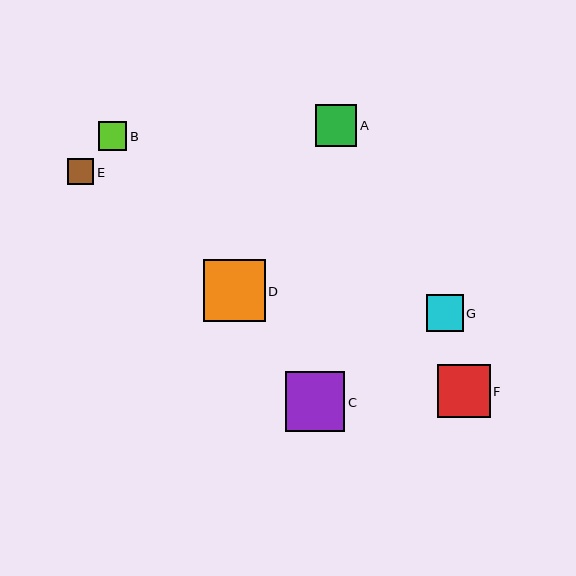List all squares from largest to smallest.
From largest to smallest: D, C, F, A, G, B, E.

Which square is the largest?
Square D is the largest with a size of approximately 61 pixels.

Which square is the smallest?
Square E is the smallest with a size of approximately 26 pixels.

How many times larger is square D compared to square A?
Square D is approximately 1.5 times the size of square A.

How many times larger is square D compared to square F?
Square D is approximately 1.2 times the size of square F.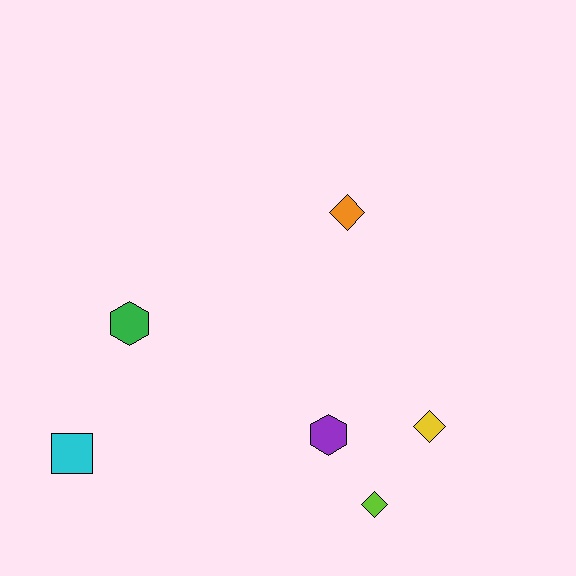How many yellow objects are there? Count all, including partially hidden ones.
There is 1 yellow object.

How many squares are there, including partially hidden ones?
There is 1 square.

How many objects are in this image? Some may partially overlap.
There are 6 objects.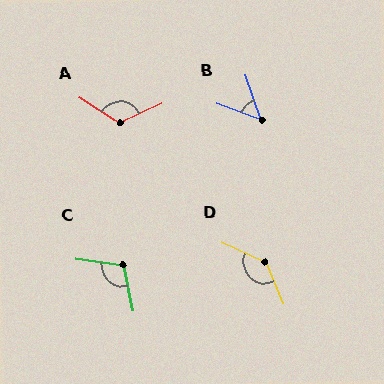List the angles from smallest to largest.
B (51°), C (109°), A (123°), D (137°).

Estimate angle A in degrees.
Approximately 123 degrees.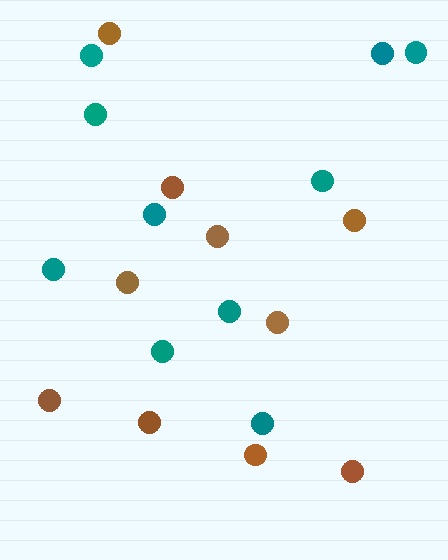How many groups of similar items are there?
There are 2 groups: one group of brown circles (10) and one group of teal circles (10).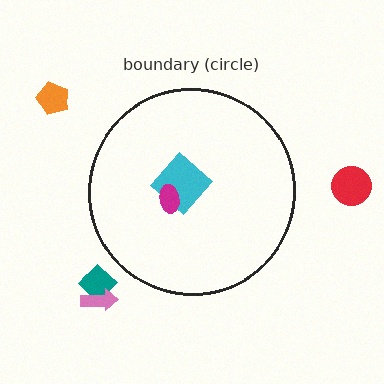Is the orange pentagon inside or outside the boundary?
Outside.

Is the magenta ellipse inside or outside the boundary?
Inside.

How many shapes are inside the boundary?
2 inside, 4 outside.